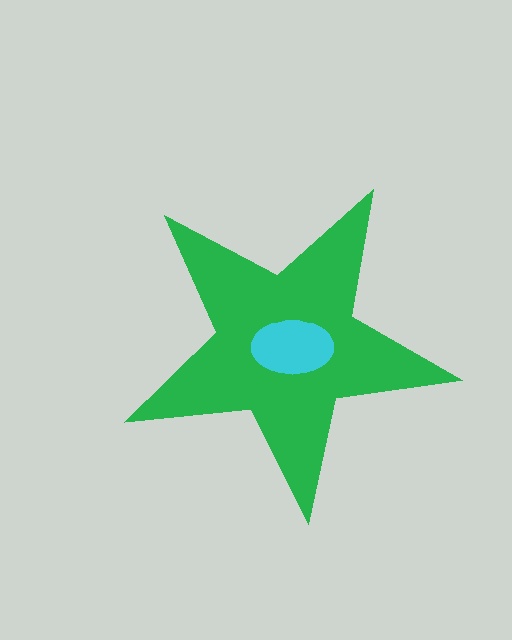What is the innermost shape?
The cyan ellipse.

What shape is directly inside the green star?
The cyan ellipse.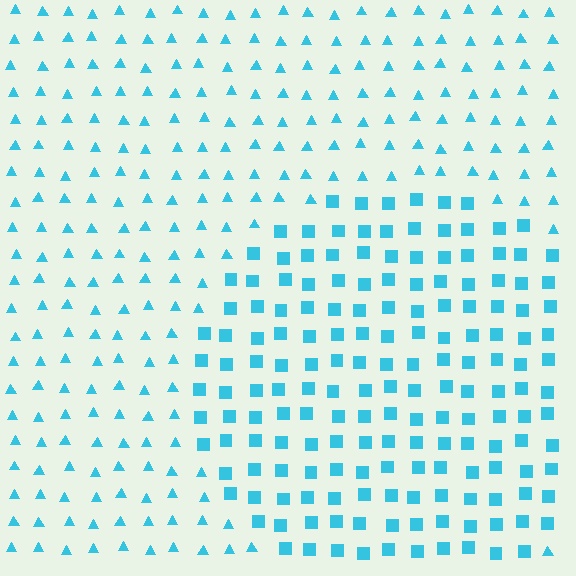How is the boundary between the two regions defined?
The boundary is defined by a change in element shape: squares inside vs. triangles outside. All elements share the same color and spacing.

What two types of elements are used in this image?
The image uses squares inside the circle region and triangles outside it.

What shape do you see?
I see a circle.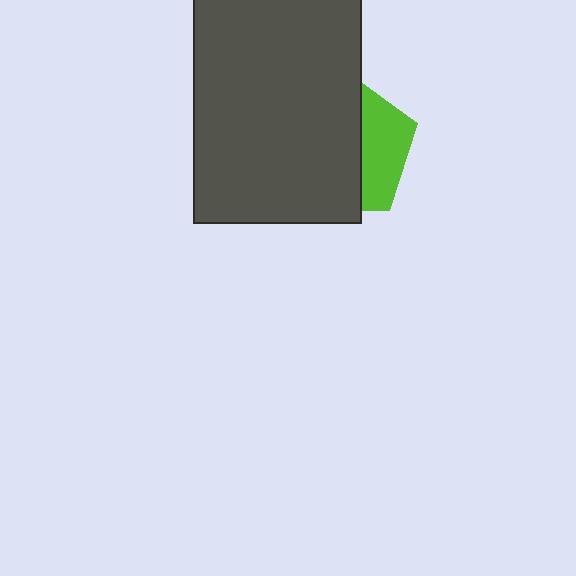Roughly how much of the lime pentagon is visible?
A small part of it is visible (roughly 33%).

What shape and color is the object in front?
The object in front is a dark gray rectangle.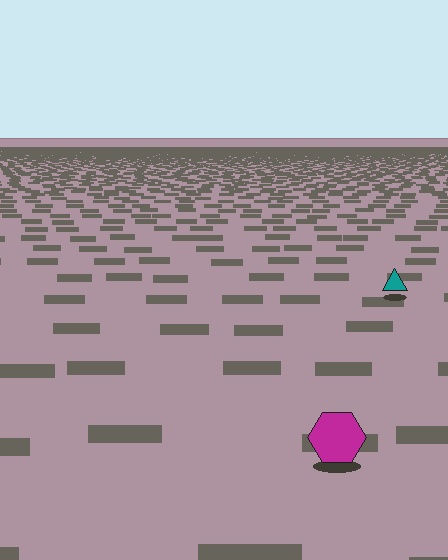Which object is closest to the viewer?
The magenta hexagon is closest. The texture marks near it are larger and more spread out.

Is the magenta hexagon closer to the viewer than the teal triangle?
Yes. The magenta hexagon is closer — you can tell from the texture gradient: the ground texture is coarser near it.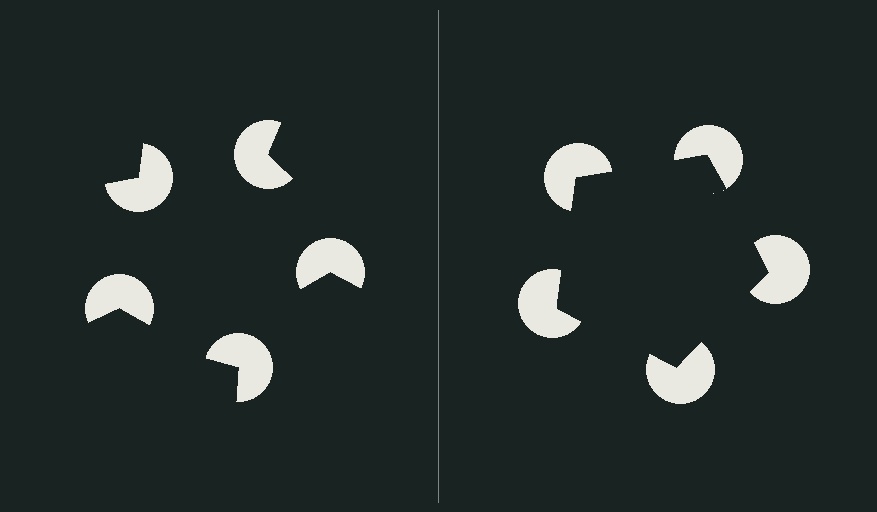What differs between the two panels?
The pac-man discs are positioned identically on both sides; only the wedge orientations differ. On the right they align to a pentagon; on the left they are misaligned.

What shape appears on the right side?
An illusory pentagon.